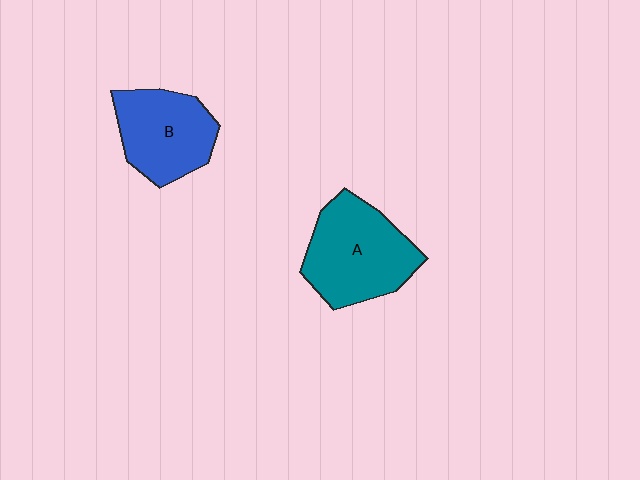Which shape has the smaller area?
Shape B (blue).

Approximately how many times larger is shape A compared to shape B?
Approximately 1.2 times.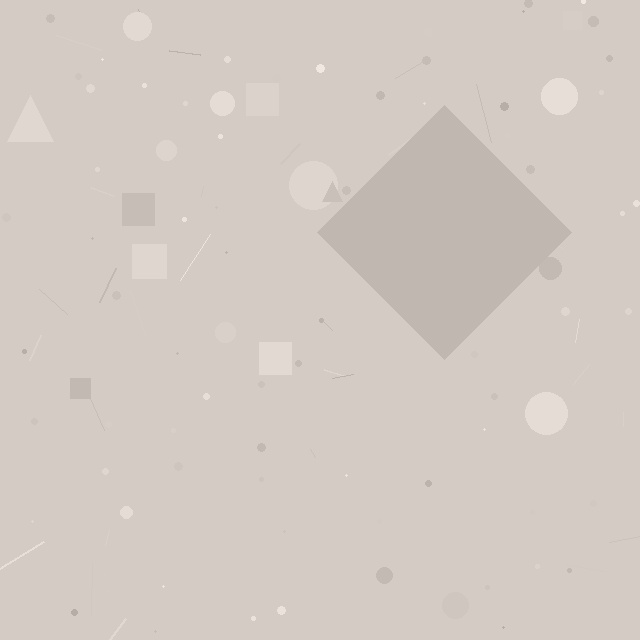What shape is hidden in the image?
A diamond is hidden in the image.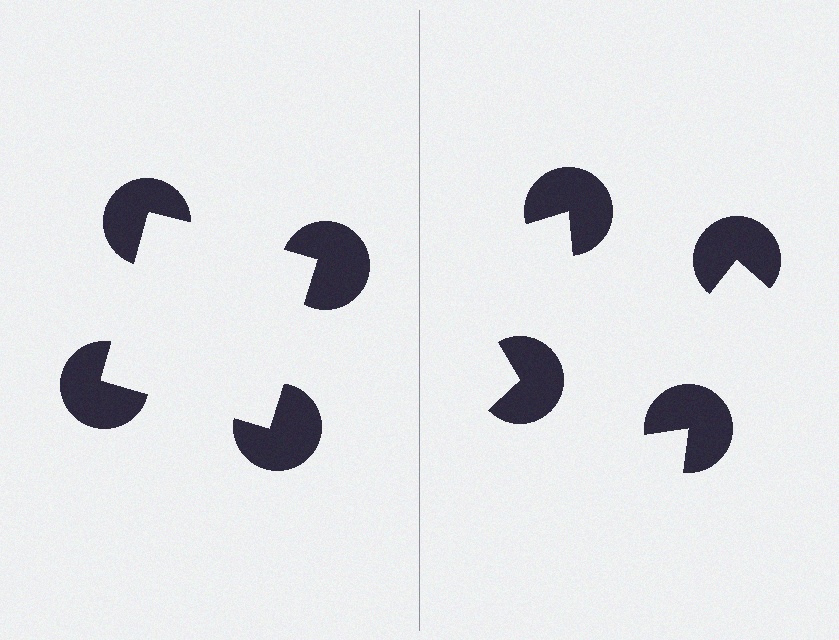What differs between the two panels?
The pac-man discs are positioned identically on both sides; only the wedge orientations differ. On the left they align to a square; on the right they are misaligned.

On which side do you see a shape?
An illusory square appears on the left side. On the right side the wedge cuts are rotated, so no coherent shape forms.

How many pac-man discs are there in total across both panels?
8 — 4 on each side.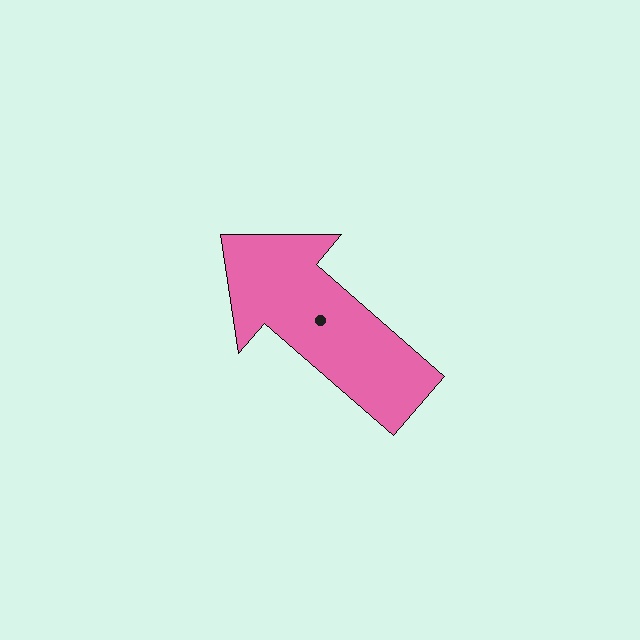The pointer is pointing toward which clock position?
Roughly 10 o'clock.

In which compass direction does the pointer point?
Northwest.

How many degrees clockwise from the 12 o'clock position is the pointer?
Approximately 311 degrees.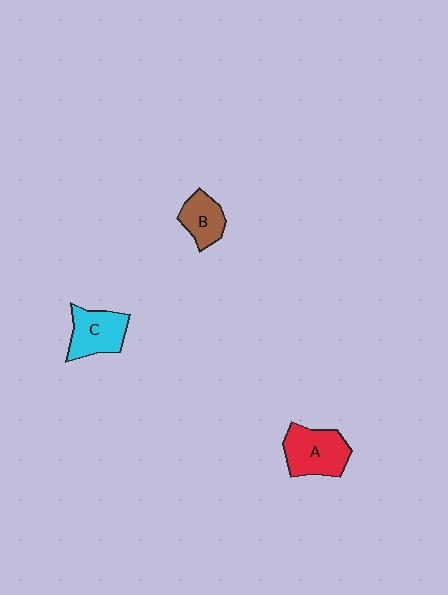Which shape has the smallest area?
Shape B (brown).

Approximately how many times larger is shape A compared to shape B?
Approximately 1.5 times.